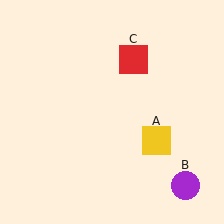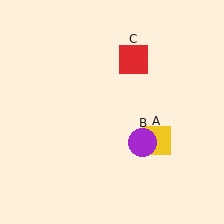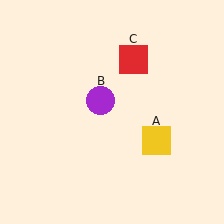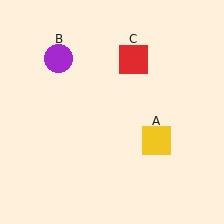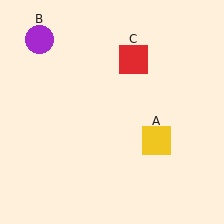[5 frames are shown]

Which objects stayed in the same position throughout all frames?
Yellow square (object A) and red square (object C) remained stationary.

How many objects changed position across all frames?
1 object changed position: purple circle (object B).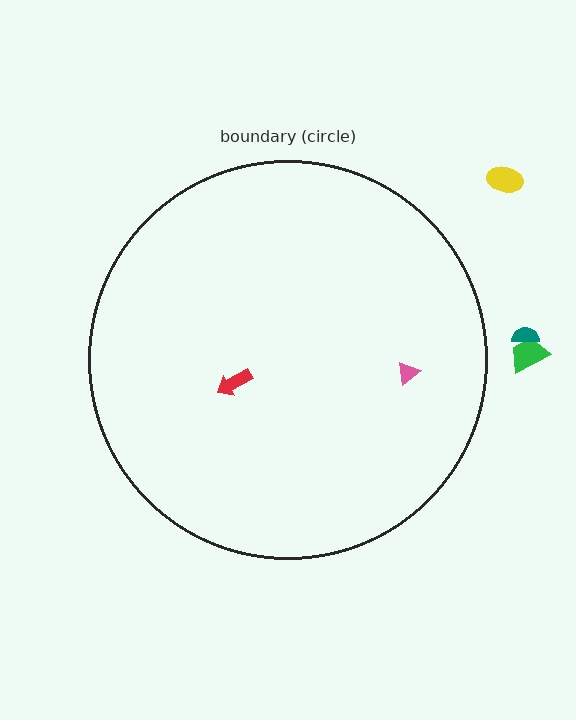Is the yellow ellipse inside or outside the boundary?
Outside.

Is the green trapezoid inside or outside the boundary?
Outside.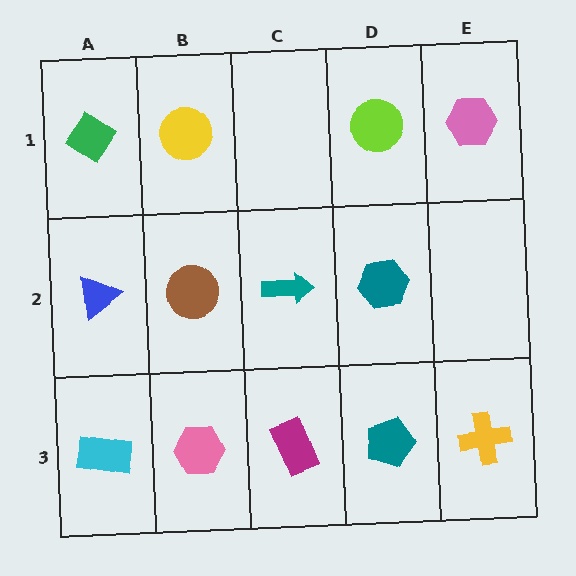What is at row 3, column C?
A magenta rectangle.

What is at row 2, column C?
A teal arrow.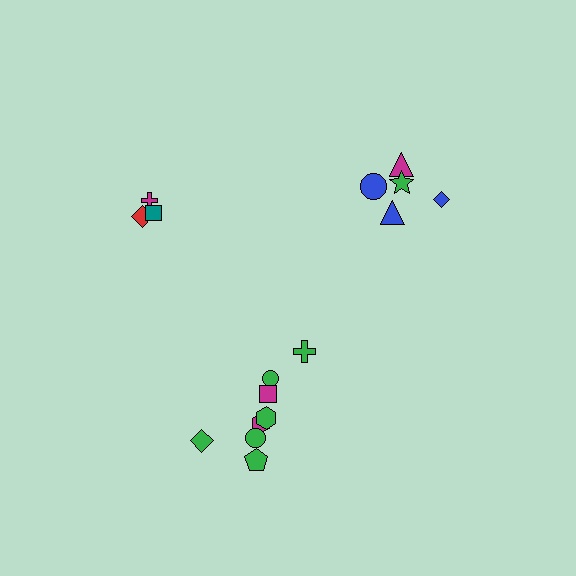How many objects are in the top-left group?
There are 3 objects.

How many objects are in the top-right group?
There are 5 objects.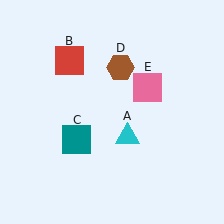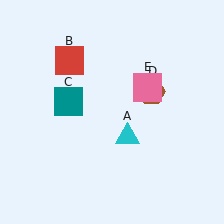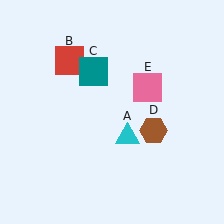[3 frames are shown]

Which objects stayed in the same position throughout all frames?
Cyan triangle (object A) and red square (object B) and pink square (object E) remained stationary.